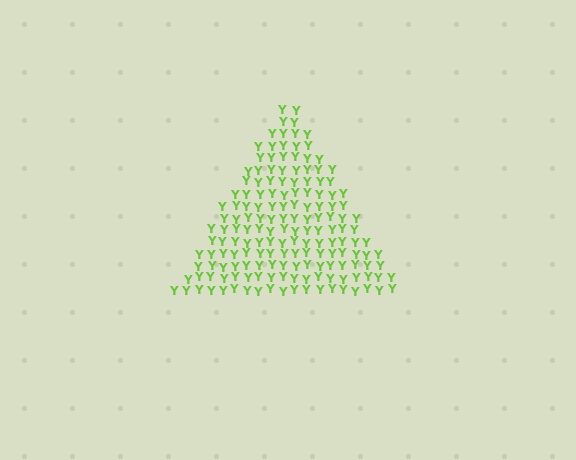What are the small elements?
The small elements are letter Y's.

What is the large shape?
The large shape is a triangle.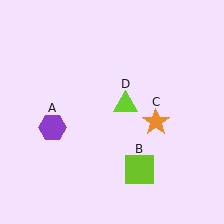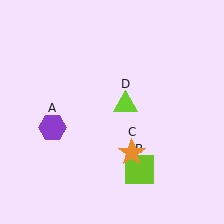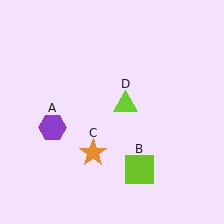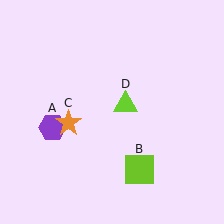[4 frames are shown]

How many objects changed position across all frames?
1 object changed position: orange star (object C).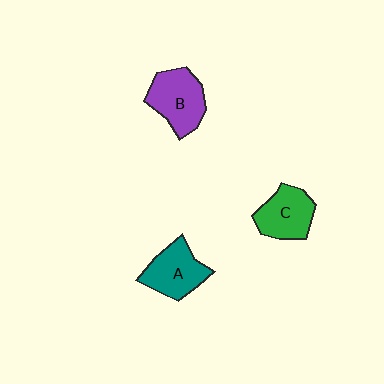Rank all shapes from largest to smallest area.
From largest to smallest: B (purple), A (teal), C (green).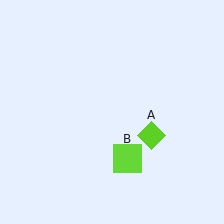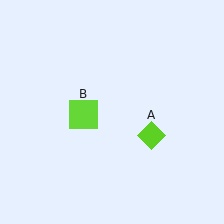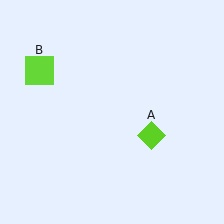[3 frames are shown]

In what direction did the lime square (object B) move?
The lime square (object B) moved up and to the left.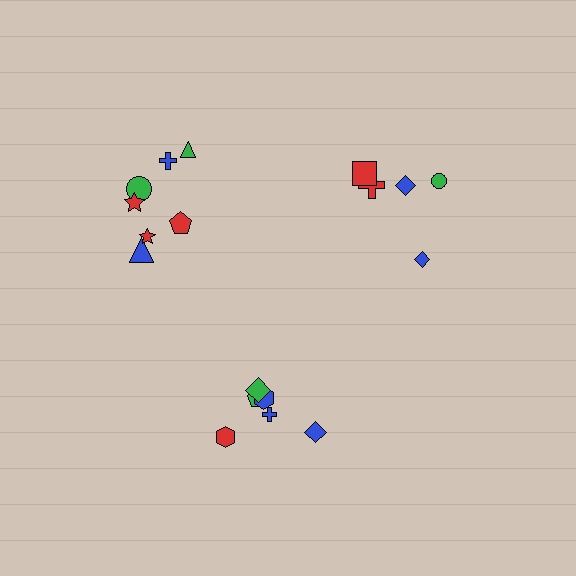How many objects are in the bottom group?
There are 6 objects.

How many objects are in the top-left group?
There are 7 objects.